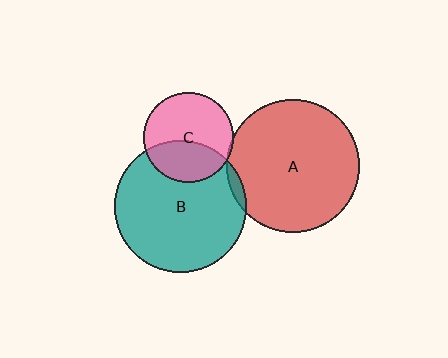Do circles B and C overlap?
Yes.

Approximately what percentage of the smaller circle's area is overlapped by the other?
Approximately 40%.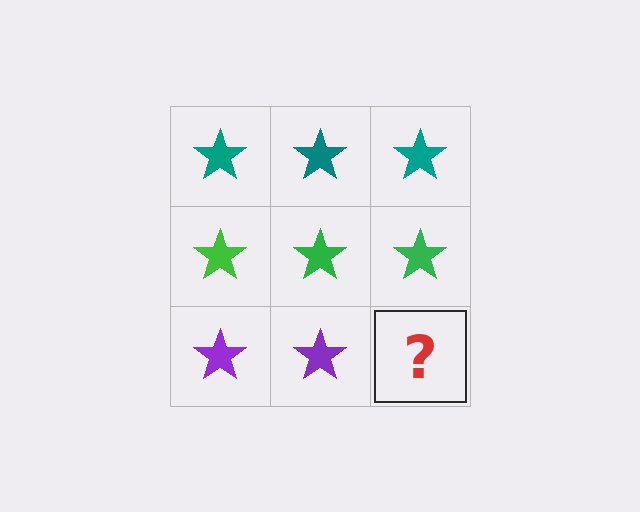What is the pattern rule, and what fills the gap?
The rule is that each row has a consistent color. The gap should be filled with a purple star.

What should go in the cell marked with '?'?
The missing cell should contain a purple star.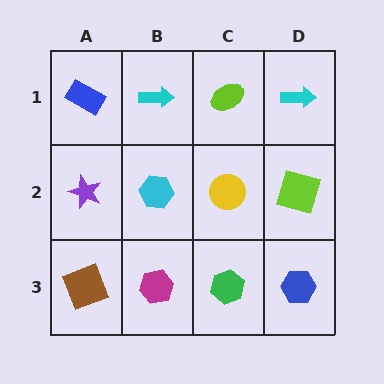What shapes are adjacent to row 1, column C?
A yellow circle (row 2, column C), a cyan arrow (row 1, column B), a cyan arrow (row 1, column D).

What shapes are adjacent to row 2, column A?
A blue rectangle (row 1, column A), a brown square (row 3, column A), a cyan hexagon (row 2, column B).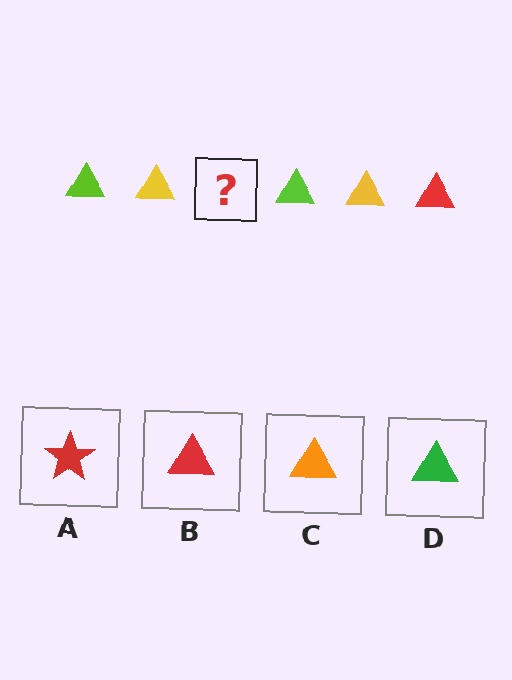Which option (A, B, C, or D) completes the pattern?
B.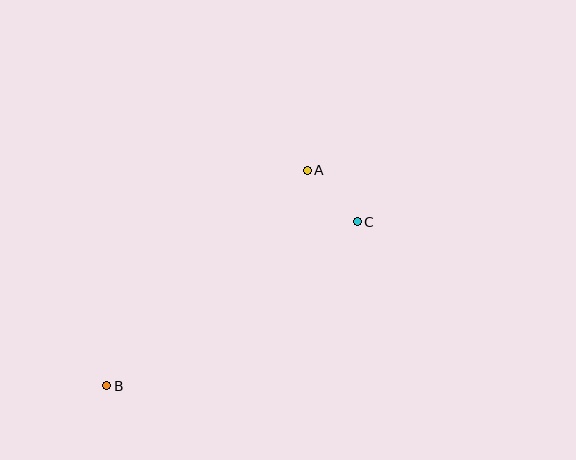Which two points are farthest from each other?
Points B and C are farthest from each other.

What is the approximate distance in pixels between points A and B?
The distance between A and B is approximately 294 pixels.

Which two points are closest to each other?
Points A and C are closest to each other.